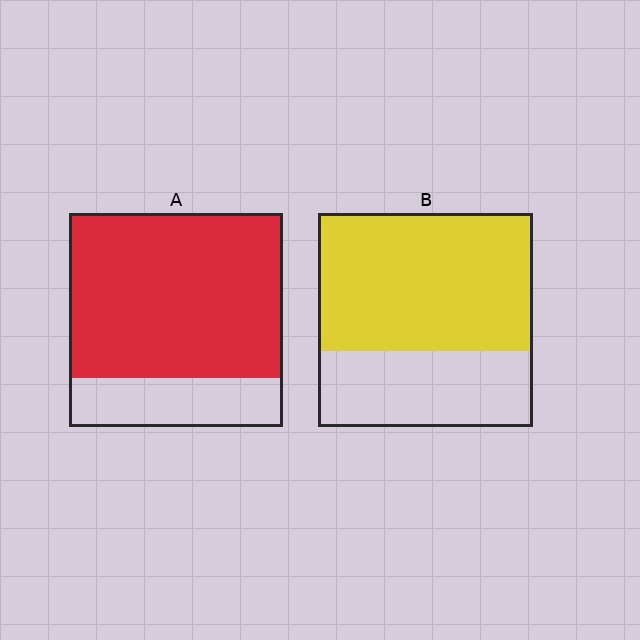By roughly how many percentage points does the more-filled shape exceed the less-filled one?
By roughly 15 percentage points (A over B).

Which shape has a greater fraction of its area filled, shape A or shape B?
Shape A.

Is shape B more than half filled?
Yes.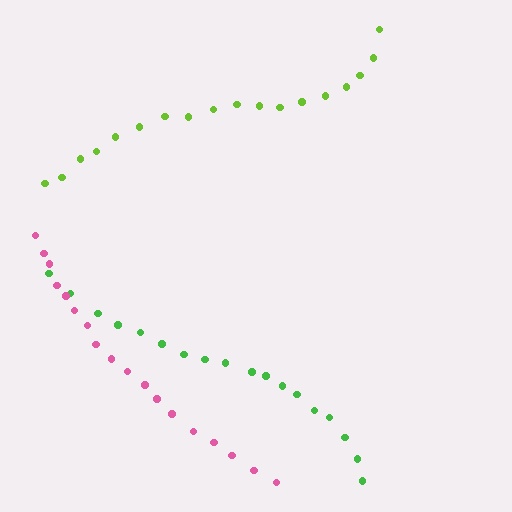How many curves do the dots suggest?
There are 3 distinct paths.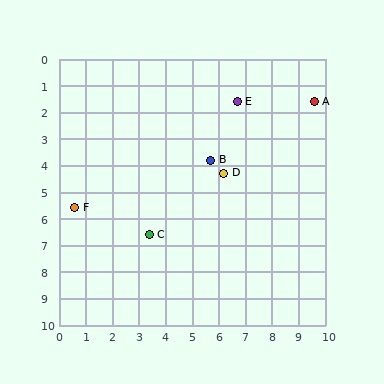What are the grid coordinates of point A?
Point A is at approximately (9.6, 1.6).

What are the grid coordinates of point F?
Point F is at approximately (0.6, 5.6).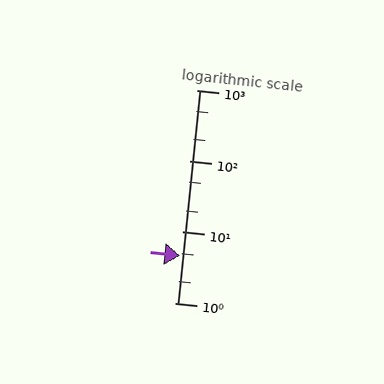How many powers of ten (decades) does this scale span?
The scale spans 3 decades, from 1 to 1000.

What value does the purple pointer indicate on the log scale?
The pointer indicates approximately 4.6.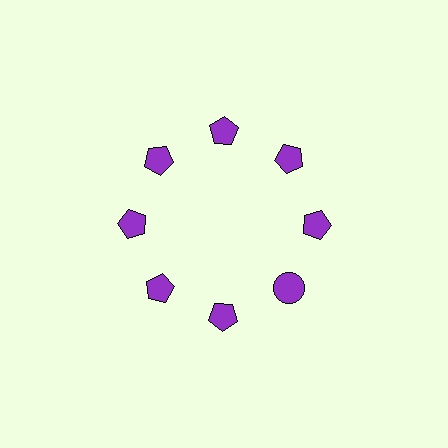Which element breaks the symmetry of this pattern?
The purple circle at roughly the 4 o'clock position breaks the symmetry. All other shapes are purple pentagons.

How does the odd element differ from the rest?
It has a different shape: circle instead of pentagon.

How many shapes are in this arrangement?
There are 8 shapes arranged in a ring pattern.